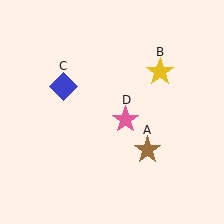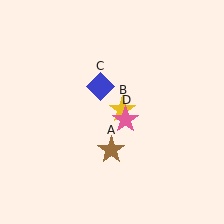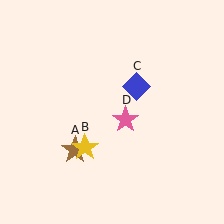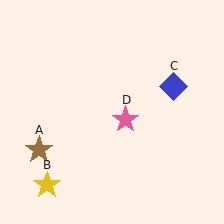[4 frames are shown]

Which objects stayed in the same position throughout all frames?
Pink star (object D) remained stationary.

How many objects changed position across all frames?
3 objects changed position: brown star (object A), yellow star (object B), blue diamond (object C).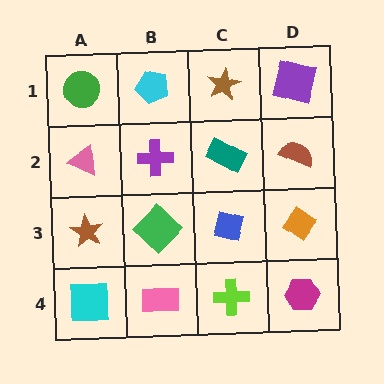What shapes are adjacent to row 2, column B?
A cyan pentagon (row 1, column B), a green diamond (row 3, column B), a pink triangle (row 2, column A), a teal rectangle (row 2, column C).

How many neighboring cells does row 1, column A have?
2.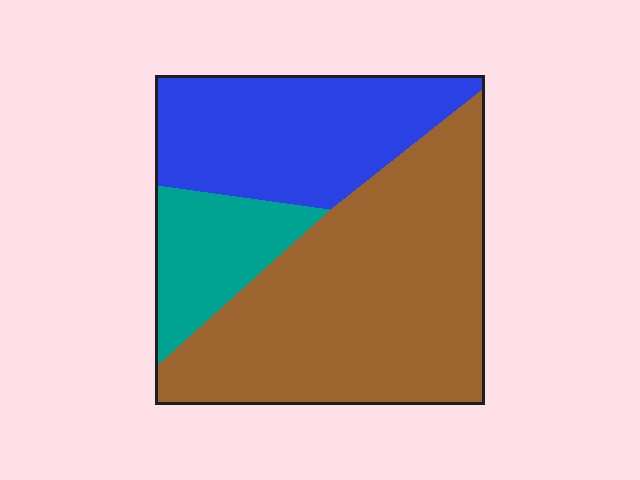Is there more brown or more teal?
Brown.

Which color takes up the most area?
Brown, at roughly 55%.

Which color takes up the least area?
Teal, at roughly 15%.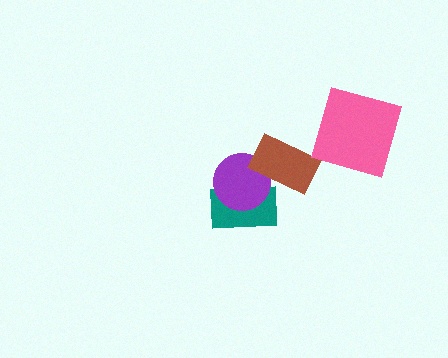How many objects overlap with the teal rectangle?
1 object overlaps with the teal rectangle.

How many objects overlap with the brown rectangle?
1 object overlaps with the brown rectangle.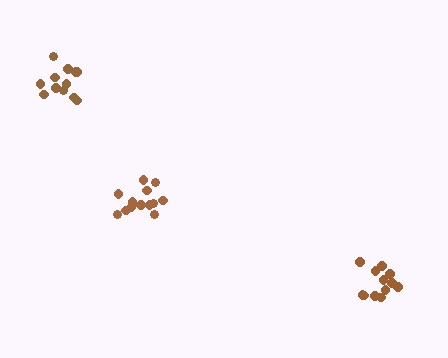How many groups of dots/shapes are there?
There are 3 groups.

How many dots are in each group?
Group 1: 13 dots, Group 2: 12 dots, Group 3: 12 dots (37 total).